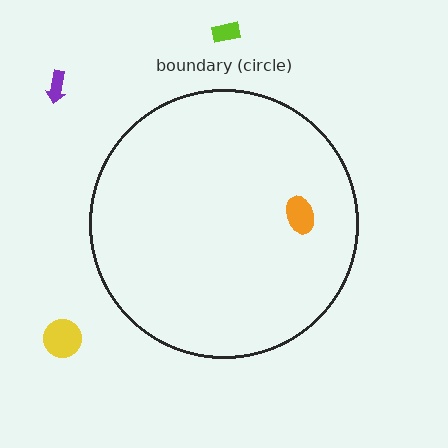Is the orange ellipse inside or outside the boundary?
Inside.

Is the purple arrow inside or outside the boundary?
Outside.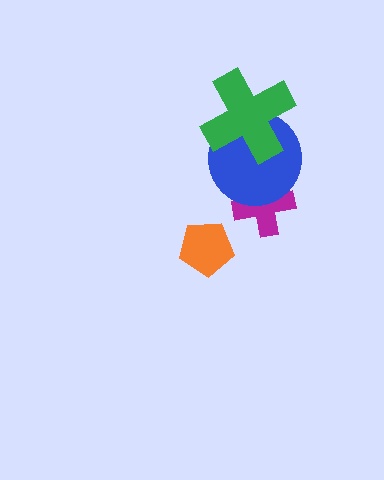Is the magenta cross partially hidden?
Yes, it is partially covered by another shape.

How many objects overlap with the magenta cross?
1 object overlaps with the magenta cross.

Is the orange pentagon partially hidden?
No, no other shape covers it.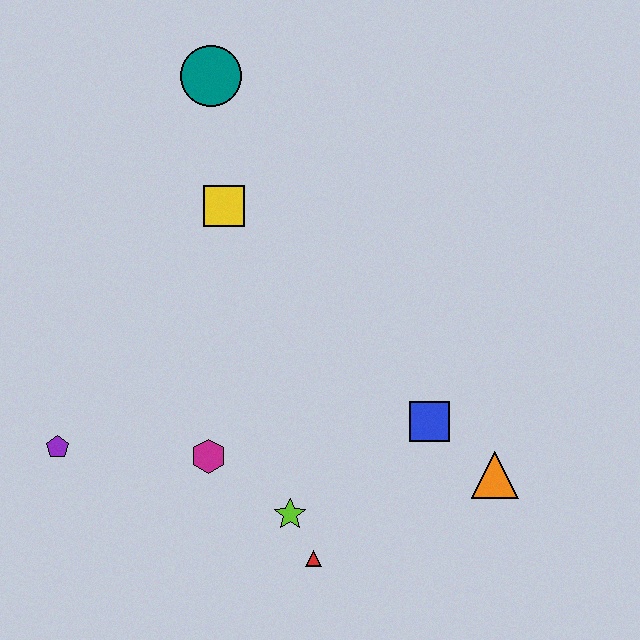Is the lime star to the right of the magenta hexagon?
Yes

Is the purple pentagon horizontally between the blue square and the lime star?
No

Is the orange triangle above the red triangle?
Yes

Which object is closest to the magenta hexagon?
The lime star is closest to the magenta hexagon.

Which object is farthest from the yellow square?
The orange triangle is farthest from the yellow square.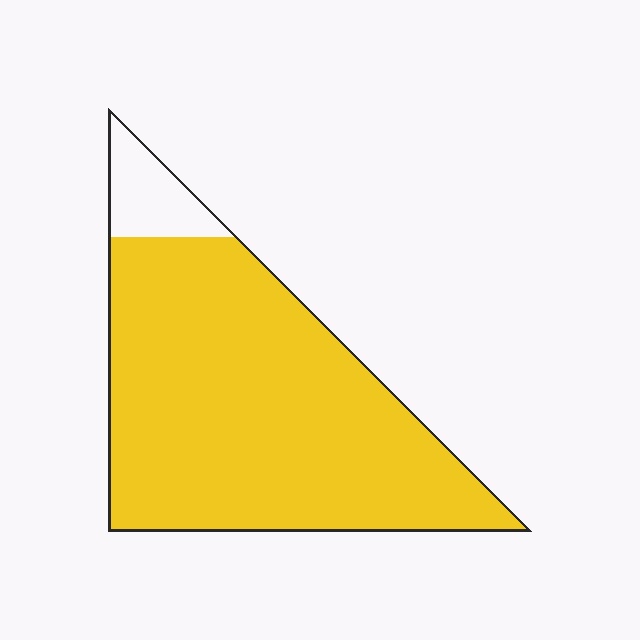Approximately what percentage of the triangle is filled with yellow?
Approximately 90%.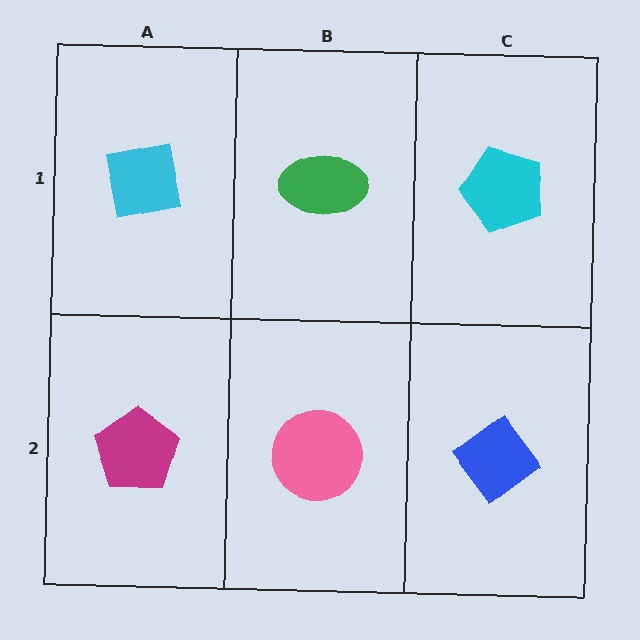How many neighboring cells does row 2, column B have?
3.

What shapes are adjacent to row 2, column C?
A cyan pentagon (row 1, column C), a pink circle (row 2, column B).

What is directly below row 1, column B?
A pink circle.